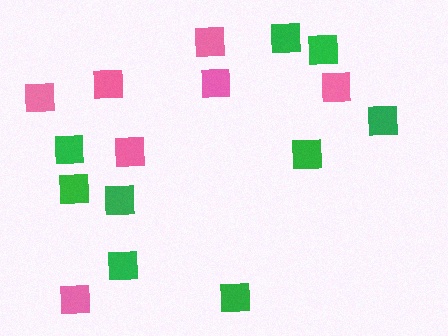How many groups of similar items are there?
There are 2 groups: one group of pink squares (7) and one group of green squares (9).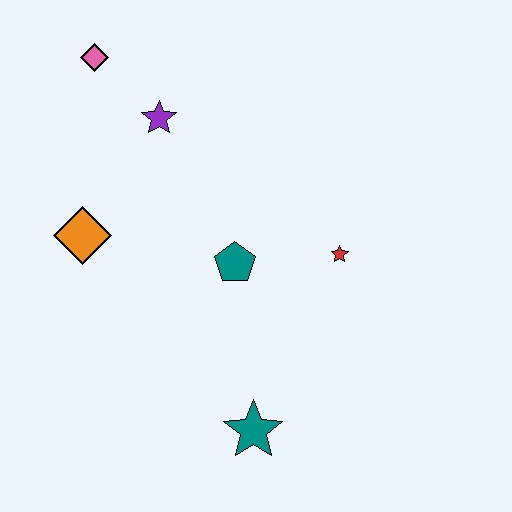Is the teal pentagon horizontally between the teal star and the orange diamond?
Yes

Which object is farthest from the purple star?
The teal star is farthest from the purple star.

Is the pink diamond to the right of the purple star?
No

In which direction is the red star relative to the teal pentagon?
The red star is to the right of the teal pentagon.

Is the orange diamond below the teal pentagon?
No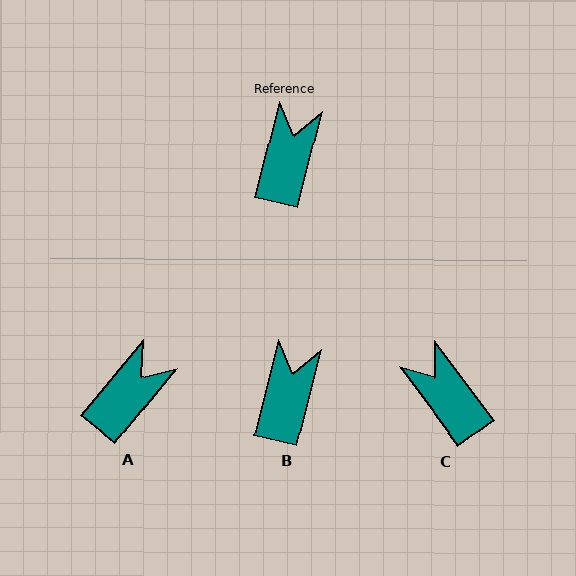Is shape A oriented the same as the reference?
No, it is off by about 26 degrees.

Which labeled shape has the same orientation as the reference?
B.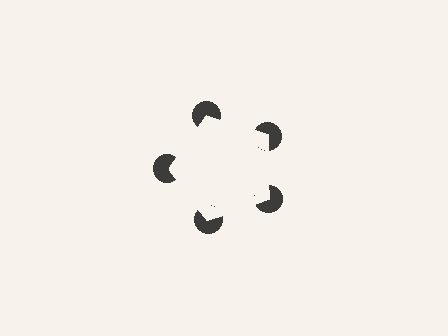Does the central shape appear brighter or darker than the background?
It typically appears slightly brighter than the background, even though no actual brightness change is drawn.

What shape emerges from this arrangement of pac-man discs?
An illusory pentagon — its edges are inferred from the aligned wedge cuts in the pac-man discs, not physically drawn.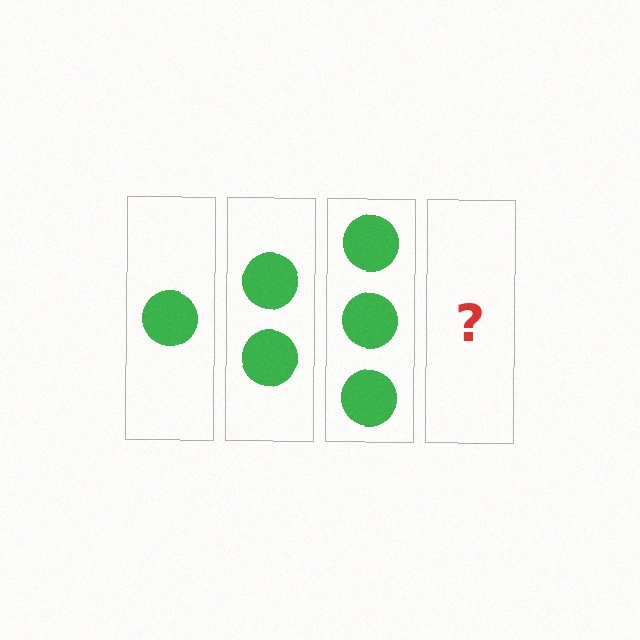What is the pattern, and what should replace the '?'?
The pattern is that each step adds one more circle. The '?' should be 4 circles.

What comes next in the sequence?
The next element should be 4 circles.